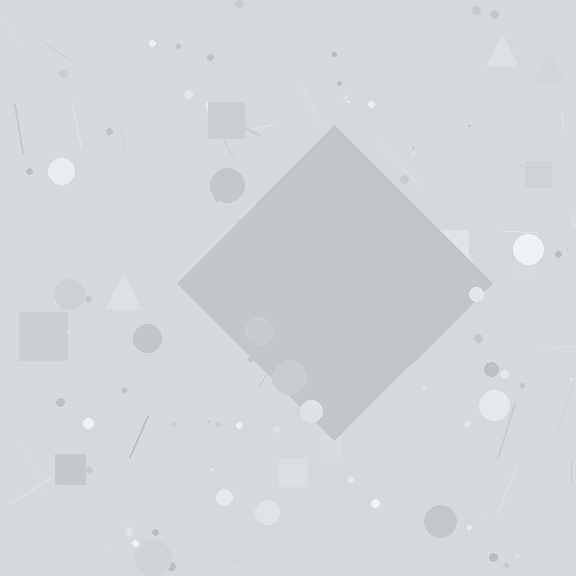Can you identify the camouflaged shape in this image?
The camouflaged shape is a diamond.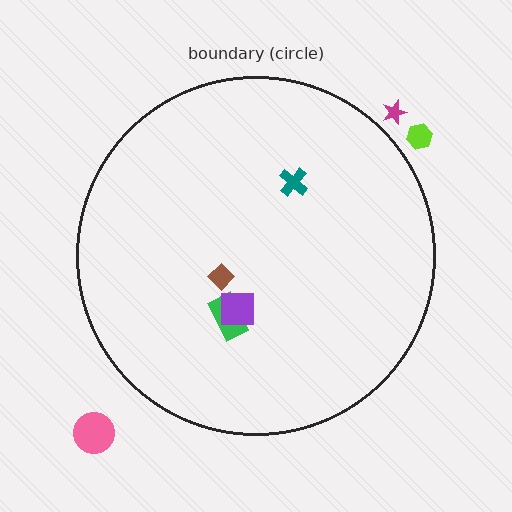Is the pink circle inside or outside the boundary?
Outside.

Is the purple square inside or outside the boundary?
Inside.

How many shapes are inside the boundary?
4 inside, 3 outside.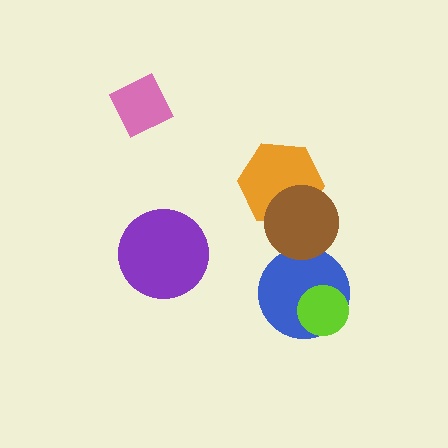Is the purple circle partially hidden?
No, no other shape covers it.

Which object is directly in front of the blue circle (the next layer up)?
The brown circle is directly in front of the blue circle.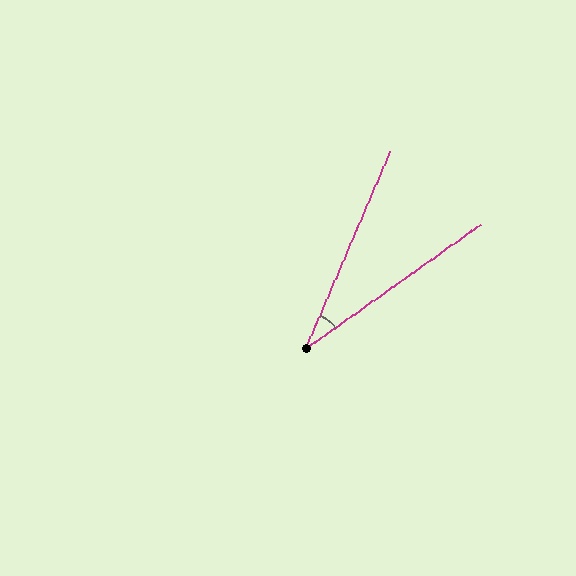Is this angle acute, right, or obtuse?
It is acute.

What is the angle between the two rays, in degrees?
Approximately 32 degrees.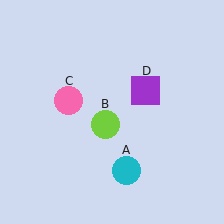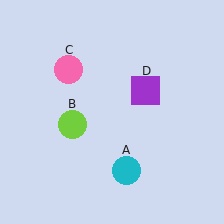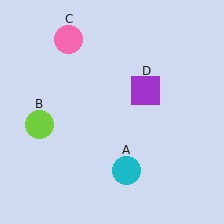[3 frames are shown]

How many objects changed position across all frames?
2 objects changed position: lime circle (object B), pink circle (object C).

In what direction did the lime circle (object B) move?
The lime circle (object B) moved left.